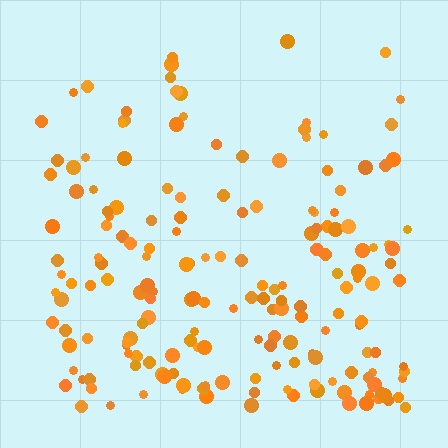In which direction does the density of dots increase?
From top to bottom, with the bottom side densest.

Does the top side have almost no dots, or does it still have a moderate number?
Still a moderate number, just noticeably fewer than the bottom.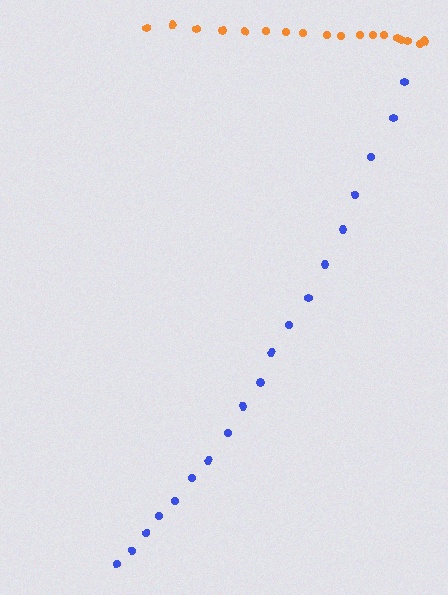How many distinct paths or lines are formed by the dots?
There are 2 distinct paths.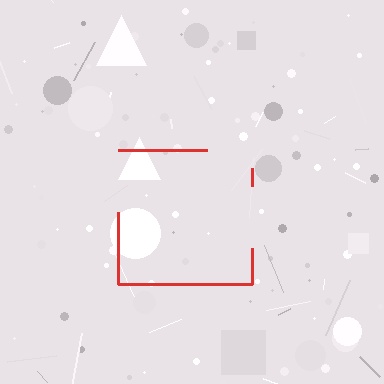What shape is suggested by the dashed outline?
The dashed outline suggests a square.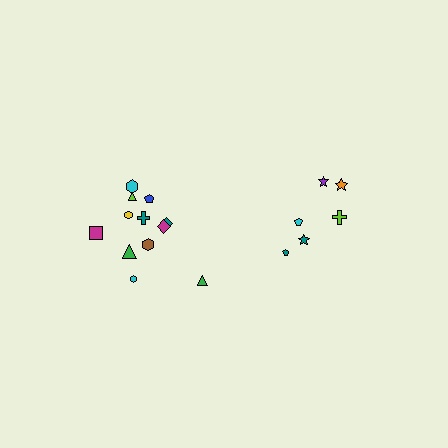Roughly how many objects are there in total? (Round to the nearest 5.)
Roughly 20 objects in total.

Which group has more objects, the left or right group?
The left group.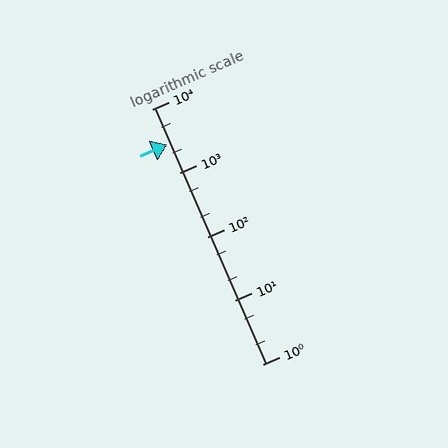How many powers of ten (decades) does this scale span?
The scale spans 4 decades, from 1 to 10000.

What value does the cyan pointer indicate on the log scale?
The pointer indicates approximately 2800.